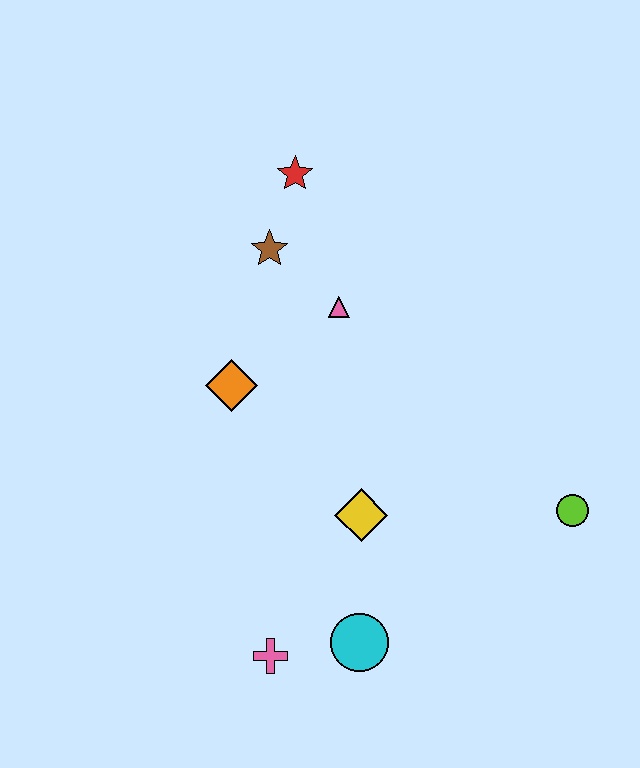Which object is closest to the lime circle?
The yellow diamond is closest to the lime circle.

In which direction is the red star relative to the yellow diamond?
The red star is above the yellow diamond.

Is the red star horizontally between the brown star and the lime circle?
Yes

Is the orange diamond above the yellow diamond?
Yes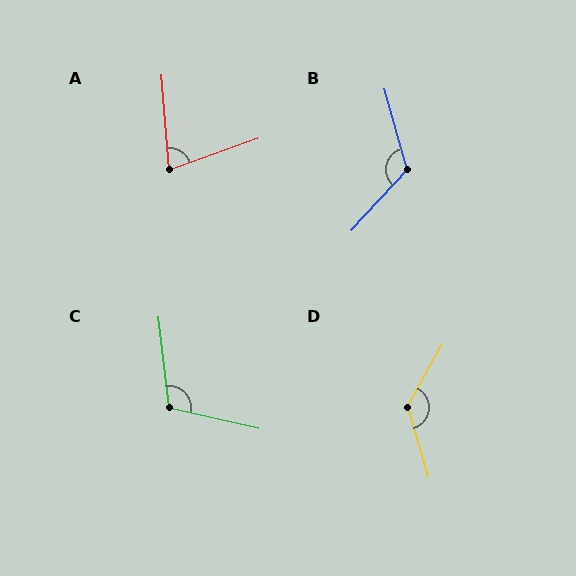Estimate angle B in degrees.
Approximately 122 degrees.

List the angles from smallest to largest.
A (75°), C (110°), B (122°), D (134°).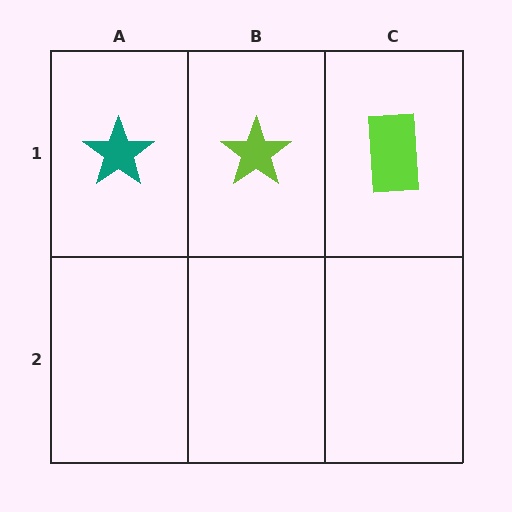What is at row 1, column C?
A lime rectangle.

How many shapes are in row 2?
0 shapes.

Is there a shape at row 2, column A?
No, that cell is empty.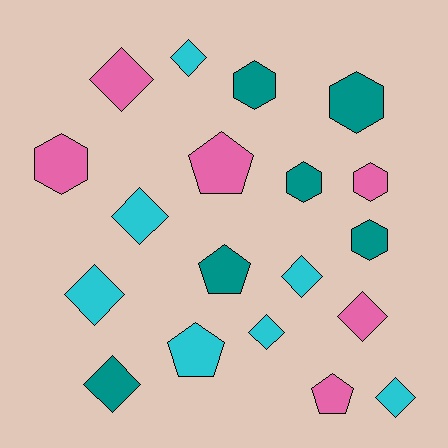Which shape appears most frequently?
Diamond, with 9 objects.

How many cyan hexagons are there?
There are no cyan hexagons.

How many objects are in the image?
There are 19 objects.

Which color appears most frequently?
Cyan, with 7 objects.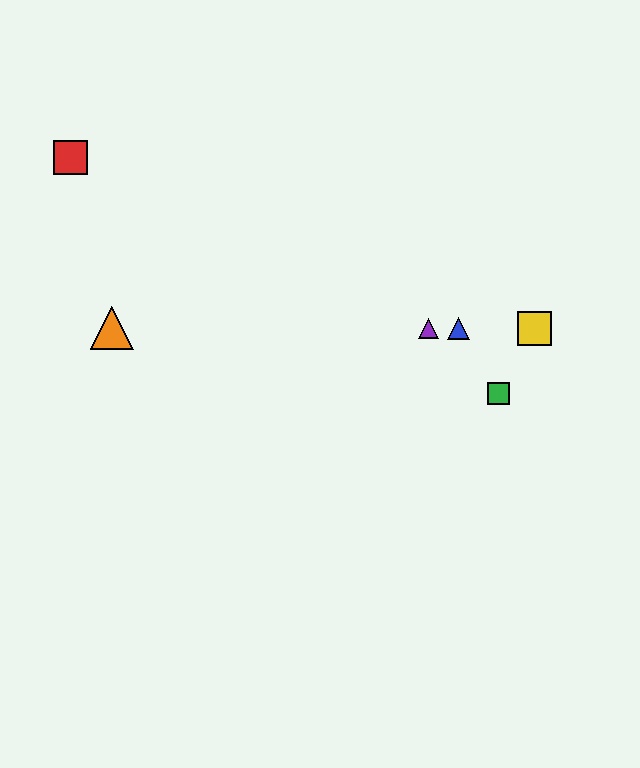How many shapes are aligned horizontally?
4 shapes (the blue triangle, the yellow square, the purple triangle, the orange triangle) are aligned horizontally.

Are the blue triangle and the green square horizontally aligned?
No, the blue triangle is at y≈328 and the green square is at y≈394.